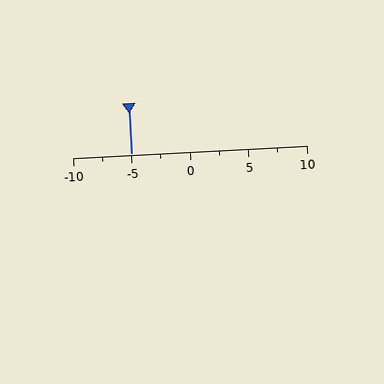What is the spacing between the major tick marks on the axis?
The major ticks are spaced 5 apart.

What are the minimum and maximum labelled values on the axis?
The axis runs from -10 to 10.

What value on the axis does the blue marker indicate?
The marker indicates approximately -5.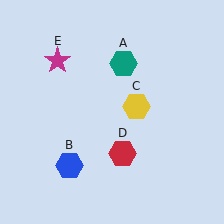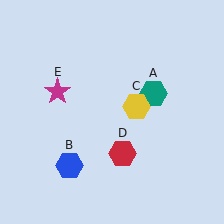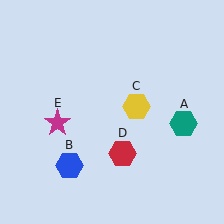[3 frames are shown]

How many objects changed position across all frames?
2 objects changed position: teal hexagon (object A), magenta star (object E).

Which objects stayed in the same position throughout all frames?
Blue hexagon (object B) and yellow hexagon (object C) and red hexagon (object D) remained stationary.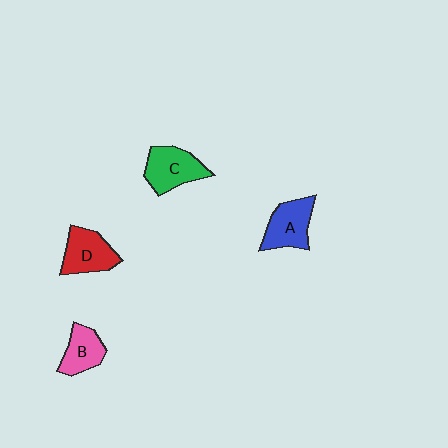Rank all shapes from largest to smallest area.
From largest to smallest: C (green), A (blue), D (red), B (pink).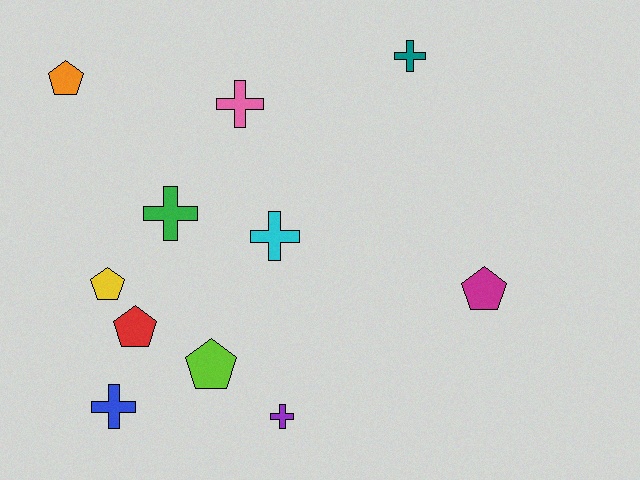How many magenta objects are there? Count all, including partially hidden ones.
There is 1 magenta object.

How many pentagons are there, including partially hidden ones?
There are 5 pentagons.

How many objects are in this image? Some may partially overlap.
There are 11 objects.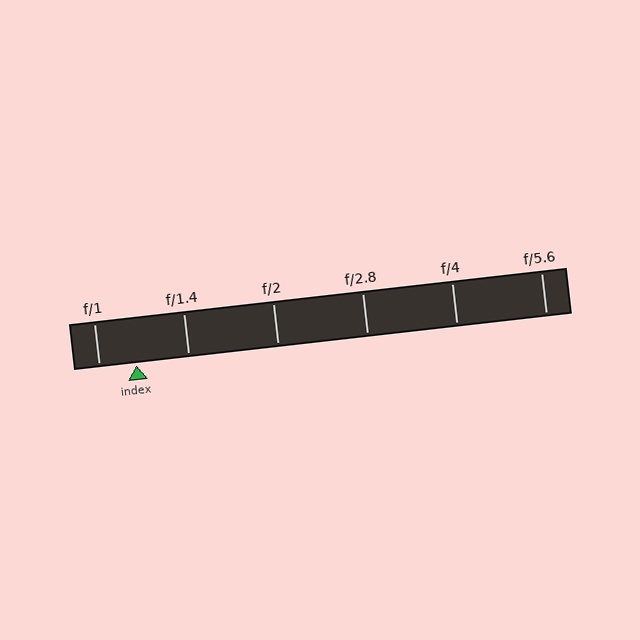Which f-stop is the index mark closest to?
The index mark is closest to f/1.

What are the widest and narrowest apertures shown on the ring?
The widest aperture shown is f/1 and the narrowest is f/5.6.